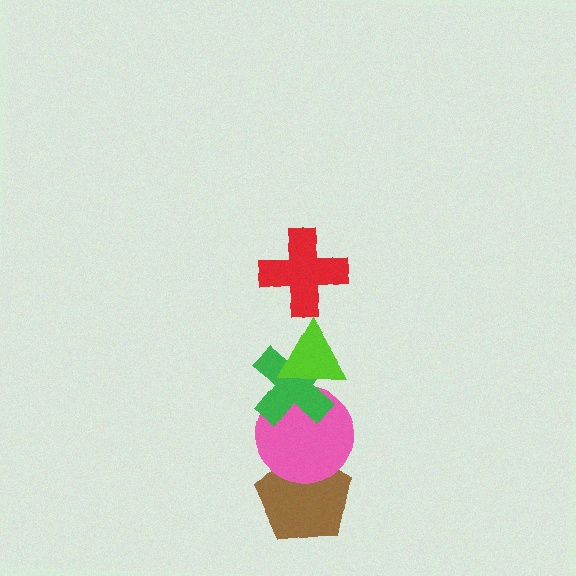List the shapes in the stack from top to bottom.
From top to bottom: the red cross, the lime triangle, the green cross, the pink circle, the brown pentagon.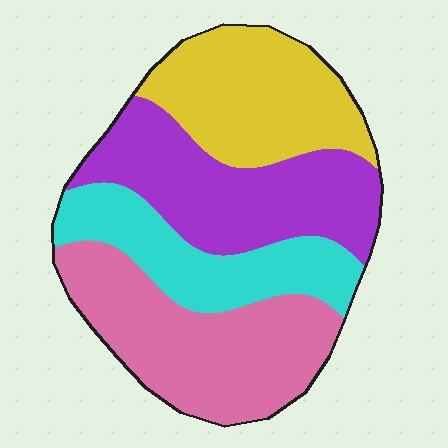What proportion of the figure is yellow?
Yellow takes up between a sixth and a third of the figure.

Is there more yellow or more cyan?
Yellow.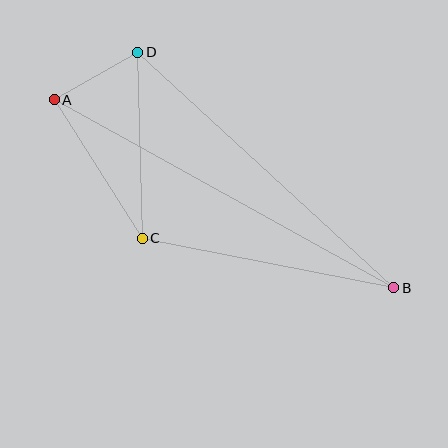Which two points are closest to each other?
Points A and D are closest to each other.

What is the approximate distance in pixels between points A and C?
The distance between A and C is approximately 164 pixels.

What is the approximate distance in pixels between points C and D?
The distance between C and D is approximately 186 pixels.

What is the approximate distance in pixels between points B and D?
The distance between B and D is approximately 348 pixels.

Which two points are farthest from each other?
Points A and B are farthest from each other.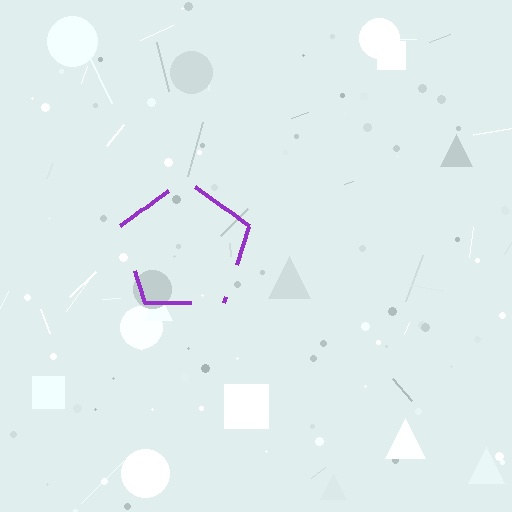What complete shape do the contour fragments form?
The contour fragments form a pentagon.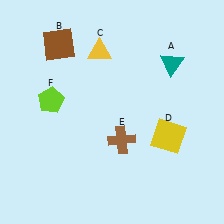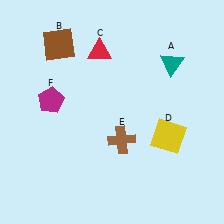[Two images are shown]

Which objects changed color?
C changed from yellow to red. F changed from lime to magenta.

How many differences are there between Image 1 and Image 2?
There are 2 differences between the two images.